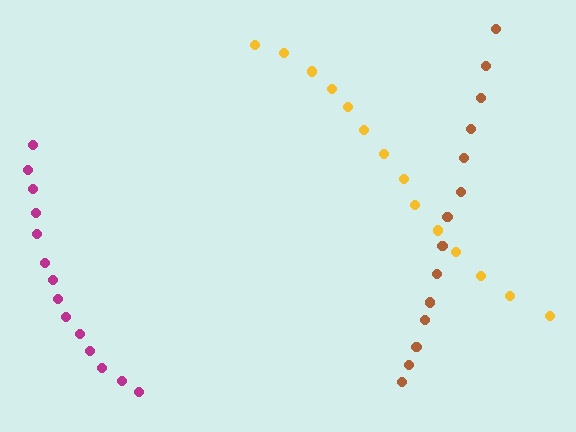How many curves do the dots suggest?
There are 3 distinct paths.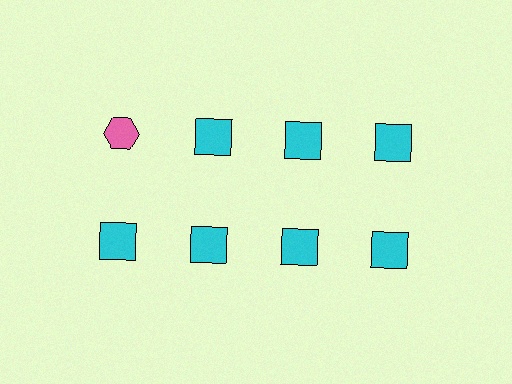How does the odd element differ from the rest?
It differs in both color (pink instead of cyan) and shape (hexagon instead of square).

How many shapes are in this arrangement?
There are 8 shapes arranged in a grid pattern.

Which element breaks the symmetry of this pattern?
The pink hexagon in the top row, leftmost column breaks the symmetry. All other shapes are cyan squares.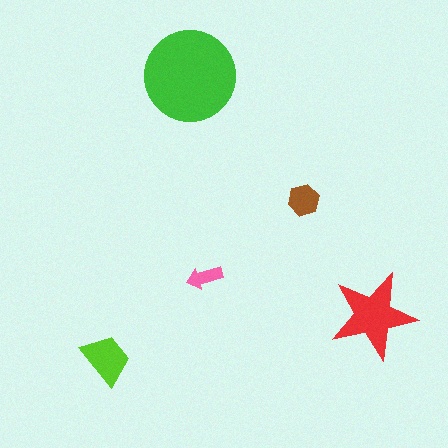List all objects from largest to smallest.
The green circle, the red star, the lime trapezoid, the brown hexagon, the pink arrow.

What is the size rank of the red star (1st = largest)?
2nd.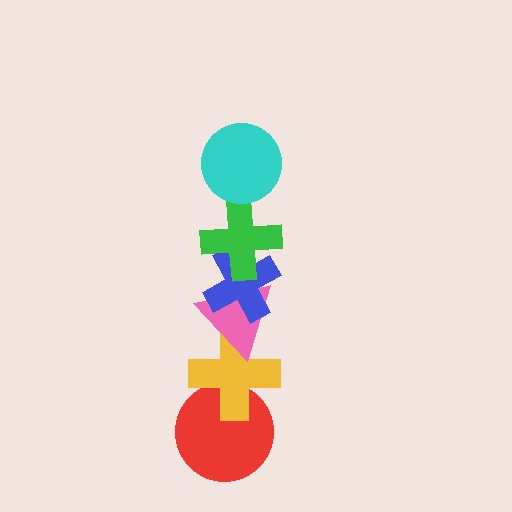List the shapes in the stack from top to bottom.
From top to bottom: the cyan circle, the green cross, the blue cross, the pink triangle, the yellow cross, the red circle.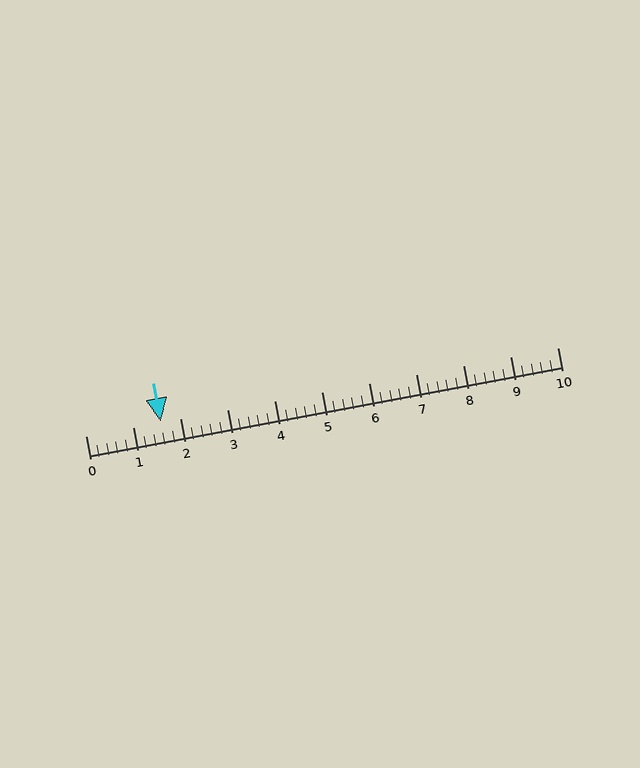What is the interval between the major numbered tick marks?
The major tick marks are spaced 1 units apart.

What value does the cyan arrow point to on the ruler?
The cyan arrow points to approximately 1.6.